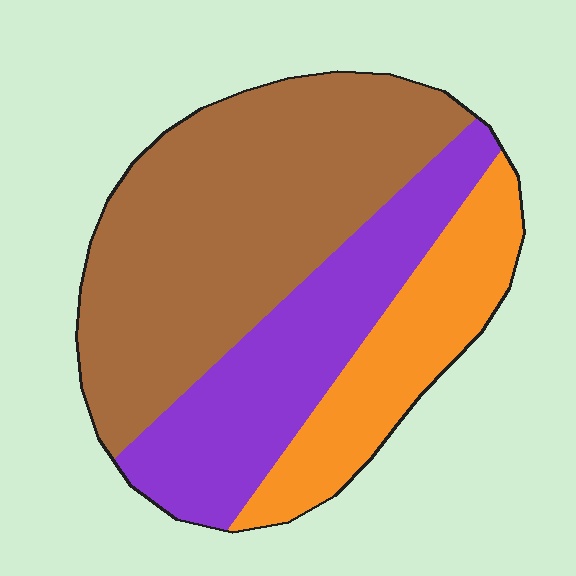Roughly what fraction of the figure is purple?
Purple covers 29% of the figure.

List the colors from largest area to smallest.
From largest to smallest: brown, purple, orange.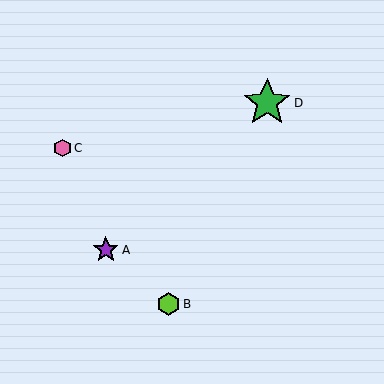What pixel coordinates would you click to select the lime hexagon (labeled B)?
Click at (169, 304) to select the lime hexagon B.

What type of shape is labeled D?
Shape D is a green star.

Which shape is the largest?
The green star (labeled D) is the largest.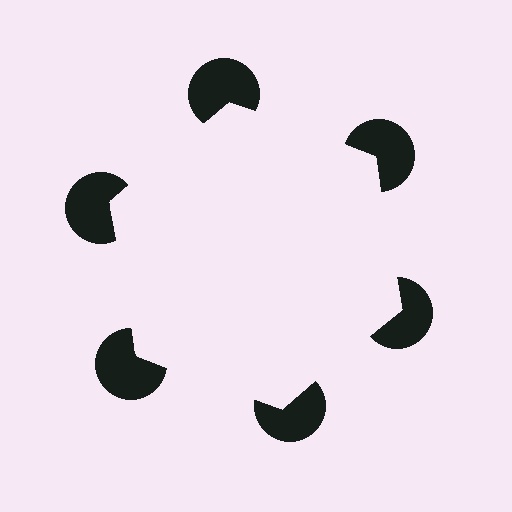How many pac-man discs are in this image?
There are 6 — one at each vertex of the illusory hexagon.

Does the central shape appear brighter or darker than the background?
It typically appears slightly brighter than the background, even though no actual brightness change is drawn.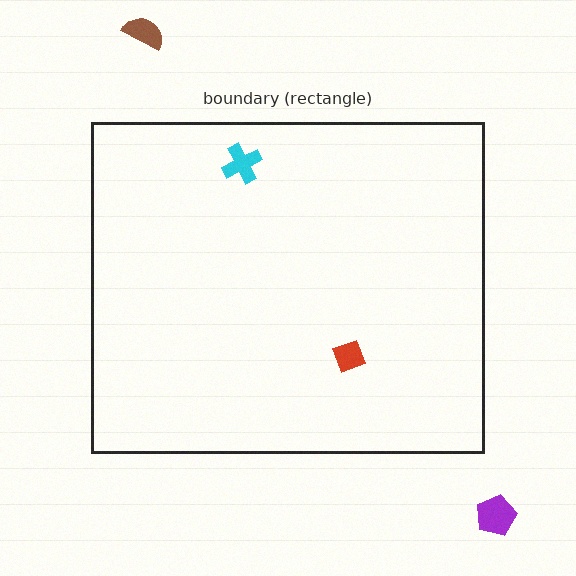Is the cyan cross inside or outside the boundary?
Inside.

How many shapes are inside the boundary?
2 inside, 2 outside.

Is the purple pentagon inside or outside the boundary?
Outside.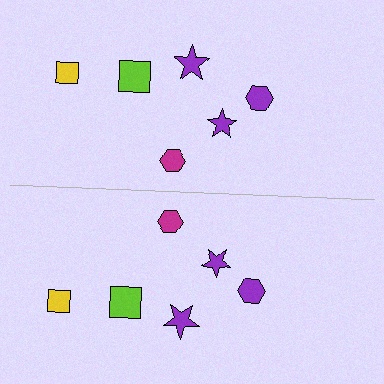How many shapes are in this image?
There are 12 shapes in this image.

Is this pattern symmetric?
Yes, this pattern has bilateral (reflection) symmetry.